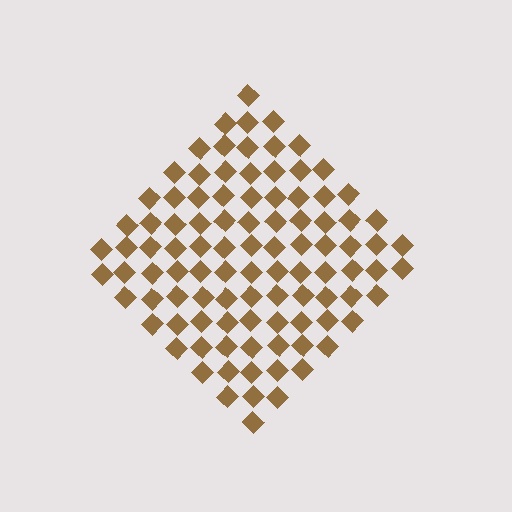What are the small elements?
The small elements are diamonds.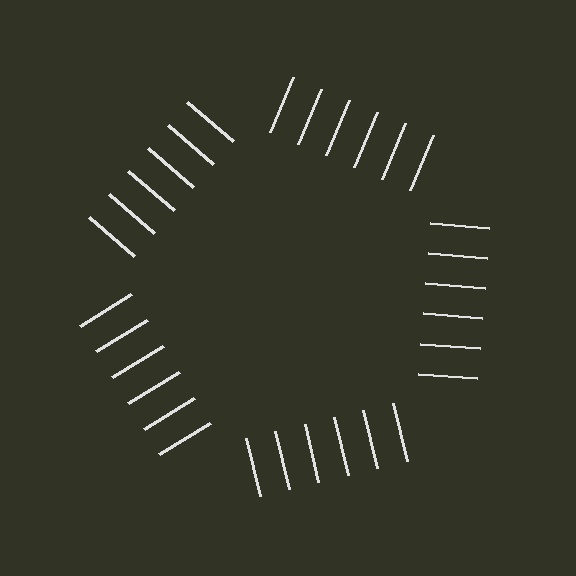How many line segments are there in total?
30 — 6 along each of the 5 edges.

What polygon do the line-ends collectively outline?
An illusory pentagon — the line segments terminate on its edges but no continuous stroke is drawn.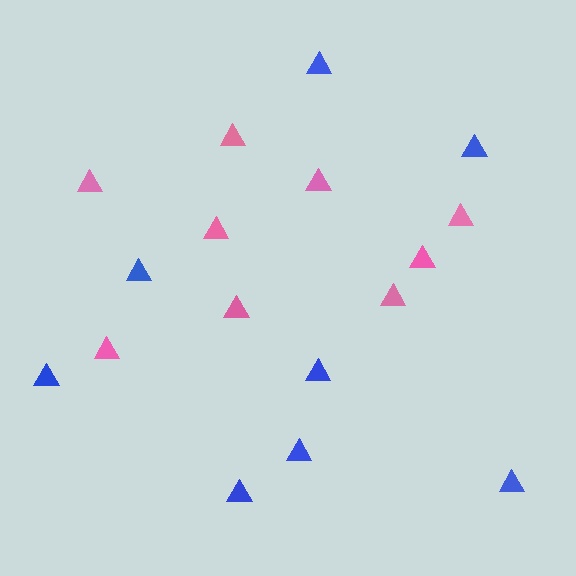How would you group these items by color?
There are 2 groups: one group of blue triangles (8) and one group of pink triangles (9).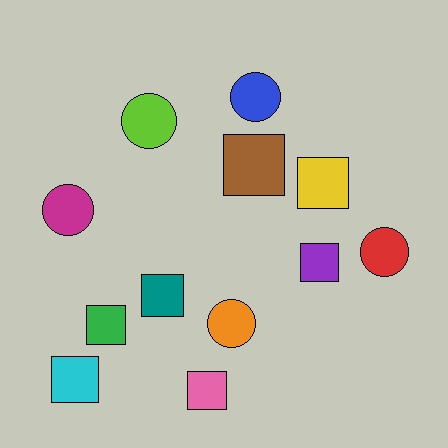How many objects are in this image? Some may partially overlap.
There are 12 objects.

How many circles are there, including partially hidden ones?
There are 5 circles.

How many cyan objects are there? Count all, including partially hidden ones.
There is 1 cyan object.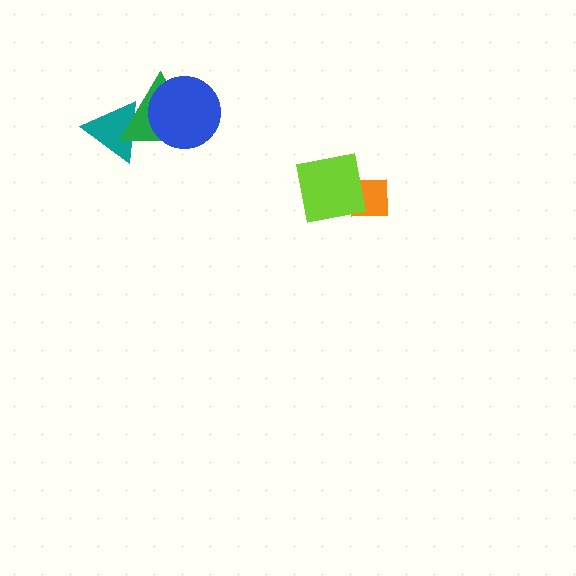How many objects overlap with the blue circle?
1 object overlaps with the blue circle.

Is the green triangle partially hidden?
Yes, it is partially covered by another shape.